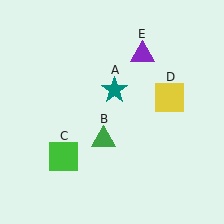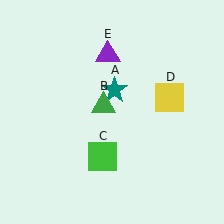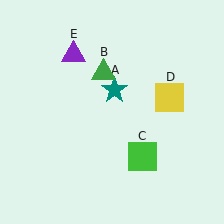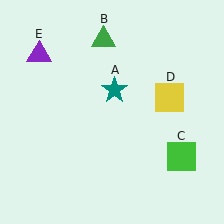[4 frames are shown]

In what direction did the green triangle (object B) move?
The green triangle (object B) moved up.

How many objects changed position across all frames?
3 objects changed position: green triangle (object B), green square (object C), purple triangle (object E).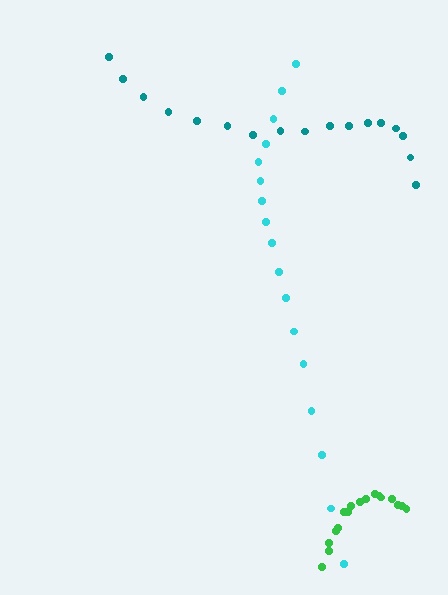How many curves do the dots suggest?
There are 3 distinct paths.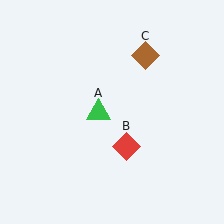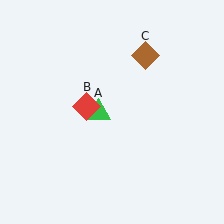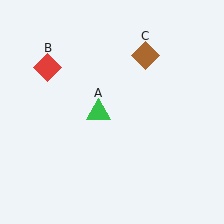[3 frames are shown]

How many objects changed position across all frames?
1 object changed position: red diamond (object B).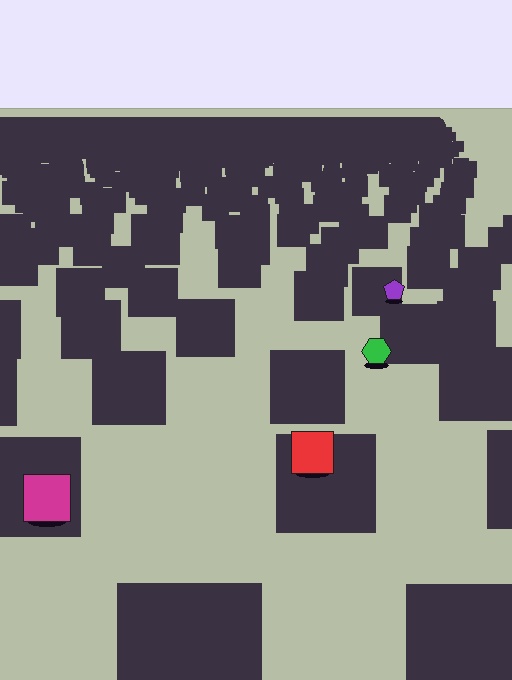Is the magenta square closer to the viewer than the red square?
Yes. The magenta square is closer — you can tell from the texture gradient: the ground texture is coarser near it.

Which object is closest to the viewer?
The magenta square is closest. The texture marks near it are larger and more spread out.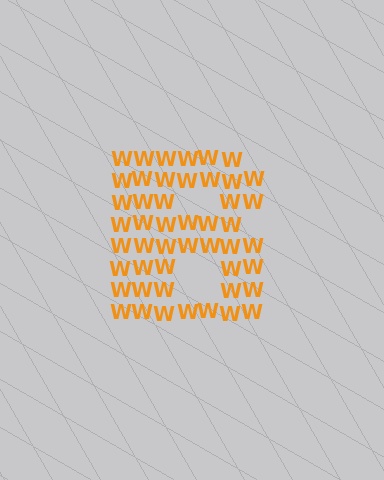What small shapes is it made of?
It is made of small letter W's.